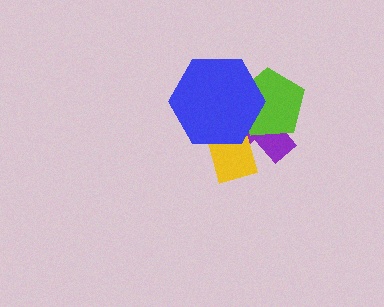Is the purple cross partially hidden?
Yes, it is partially covered by another shape.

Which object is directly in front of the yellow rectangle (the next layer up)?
The lime pentagon is directly in front of the yellow rectangle.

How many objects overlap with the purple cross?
3 objects overlap with the purple cross.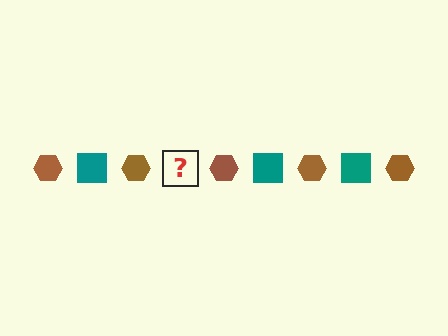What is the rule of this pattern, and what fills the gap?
The rule is that the pattern alternates between brown hexagon and teal square. The gap should be filled with a teal square.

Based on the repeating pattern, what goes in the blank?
The blank should be a teal square.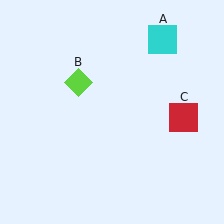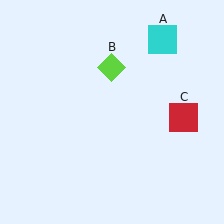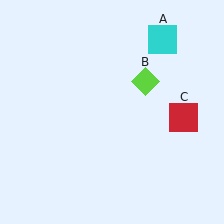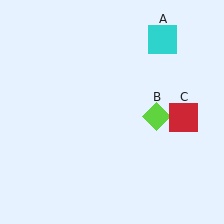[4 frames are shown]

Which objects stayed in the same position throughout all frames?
Cyan square (object A) and red square (object C) remained stationary.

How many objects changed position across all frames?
1 object changed position: lime diamond (object B).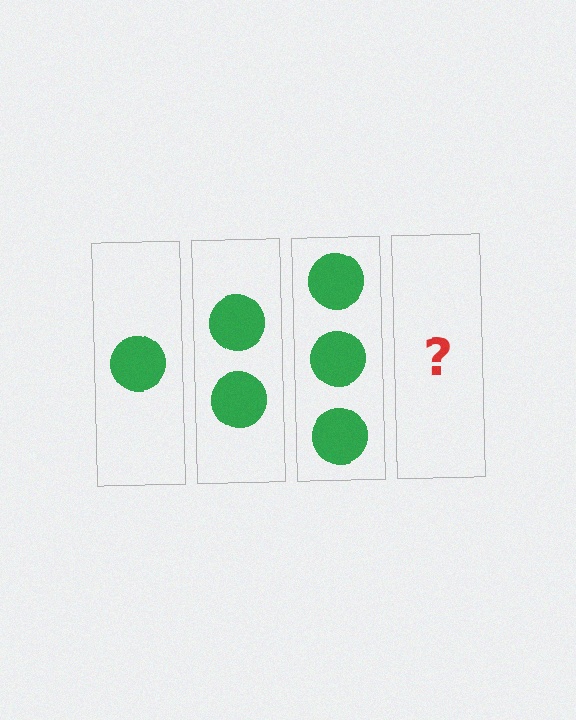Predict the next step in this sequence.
The next step is 4 circles.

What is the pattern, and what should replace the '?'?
The pattern is that each step adds one more circle. The '?' should be 4 circles.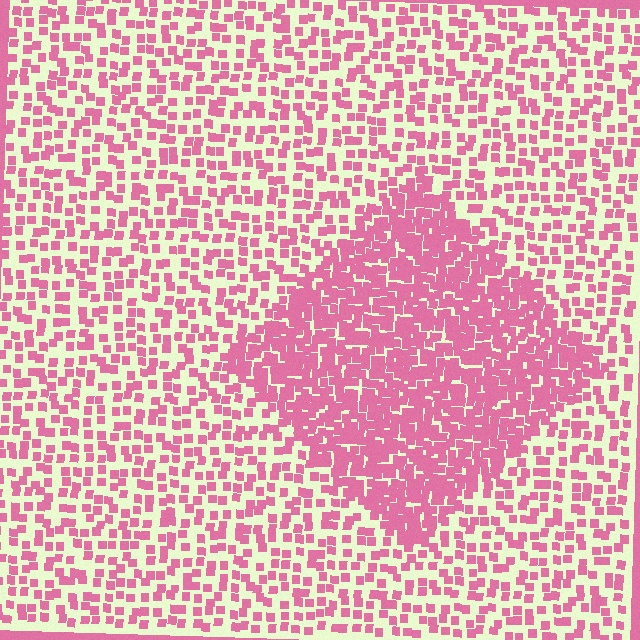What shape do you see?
I see a diamond.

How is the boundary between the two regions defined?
The boundary is defined by a change in element density (approximately 2.3x ratio). All elements are the same color, size, and shape.